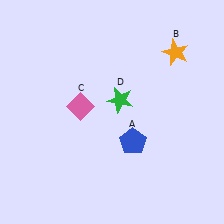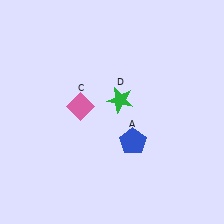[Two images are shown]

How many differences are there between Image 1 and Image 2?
There is 1 difference between the two images.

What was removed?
The orange star (B) was removed in Image 2.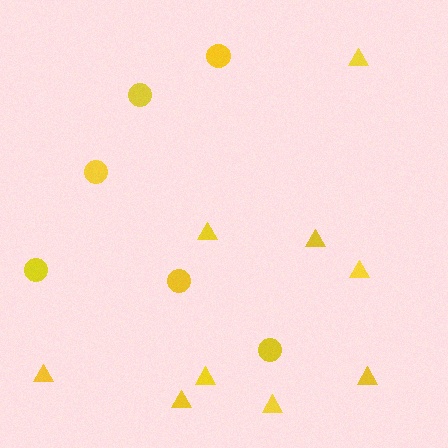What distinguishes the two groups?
There are 2 groups: one group of circles (6) and one group of triangles (9).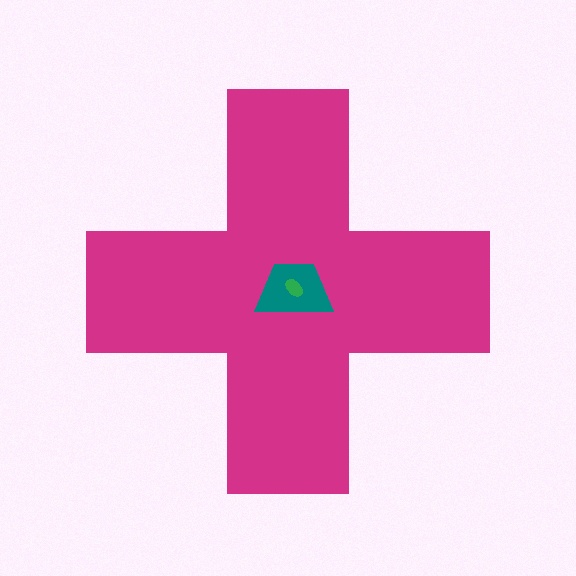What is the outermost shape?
The magenta cross.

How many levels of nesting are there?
3.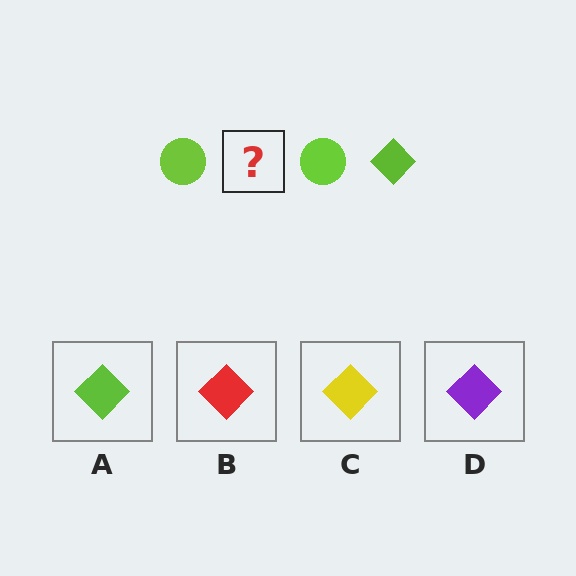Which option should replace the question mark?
Option A.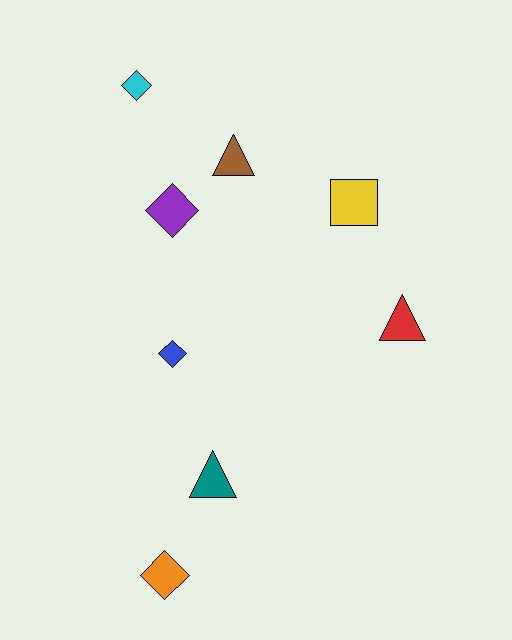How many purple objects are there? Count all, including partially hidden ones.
There is 1 purple object.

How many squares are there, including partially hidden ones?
There is 1 square.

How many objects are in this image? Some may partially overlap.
There are 8 objects.